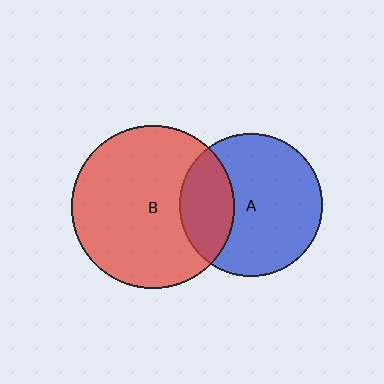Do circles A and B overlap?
Yes.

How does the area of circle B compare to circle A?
Approximately 1.3 times.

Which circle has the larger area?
Circle B (red).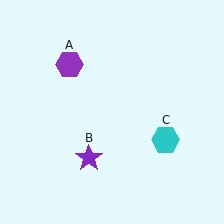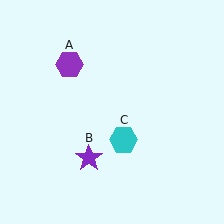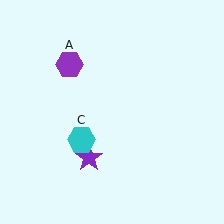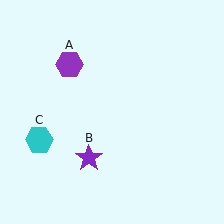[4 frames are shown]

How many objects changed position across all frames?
1 object changed position: cyan hexagon (object C).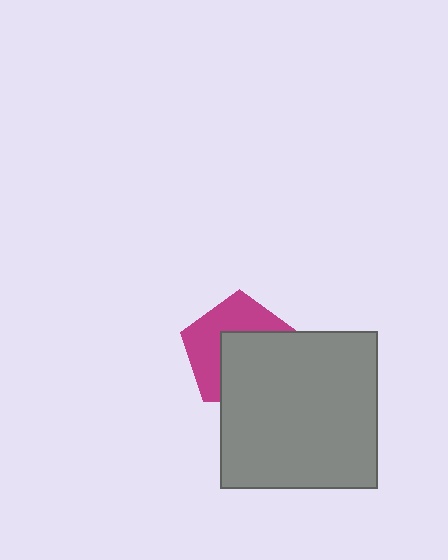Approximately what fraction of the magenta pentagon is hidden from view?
Roughly 52% of the magenta pentagon is hidden behind the gray square.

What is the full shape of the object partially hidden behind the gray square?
The partially hidden object is a magenta pentagon.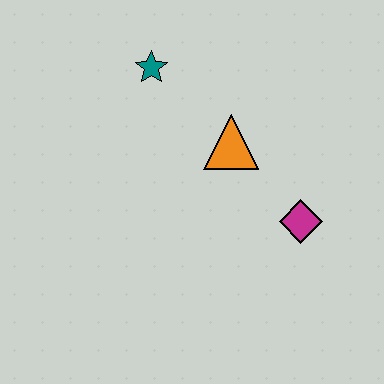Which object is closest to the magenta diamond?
The orange triangle is closest to the magenta diamond.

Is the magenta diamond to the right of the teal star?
Yes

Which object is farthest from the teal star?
The magenta diamond is farthest from the teal star.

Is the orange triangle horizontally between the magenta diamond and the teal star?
Yes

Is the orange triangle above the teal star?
No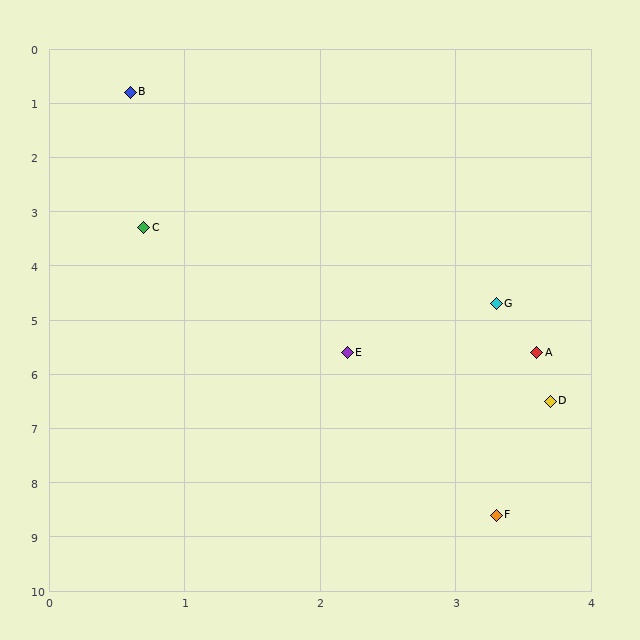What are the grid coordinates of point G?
Point G is at approximately (3.3, 4.7).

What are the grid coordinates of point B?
Point B is at approximately (0.6, 0.8).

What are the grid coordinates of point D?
Point D is at approximately (3.7, 6.5).